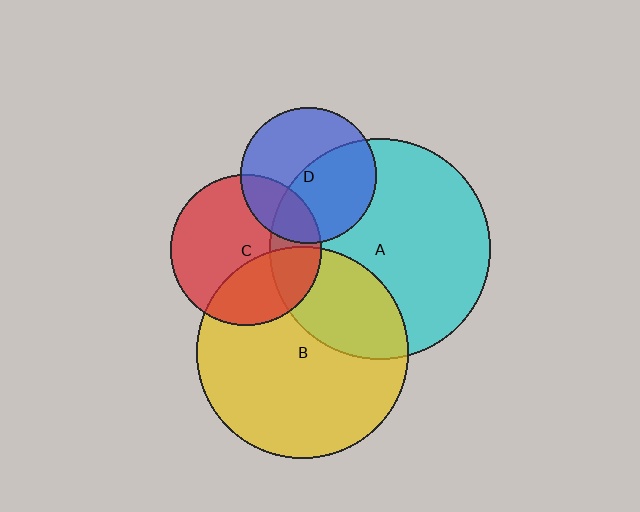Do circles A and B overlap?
Yes.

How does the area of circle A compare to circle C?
Approximately 2.1 times.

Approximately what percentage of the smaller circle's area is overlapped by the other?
Approximately 30%.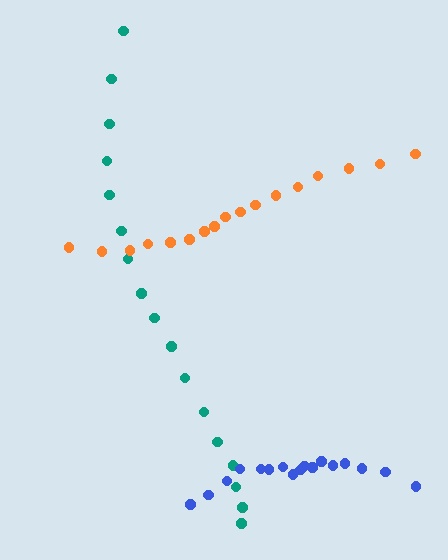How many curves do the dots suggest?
There are 3 distinct paths.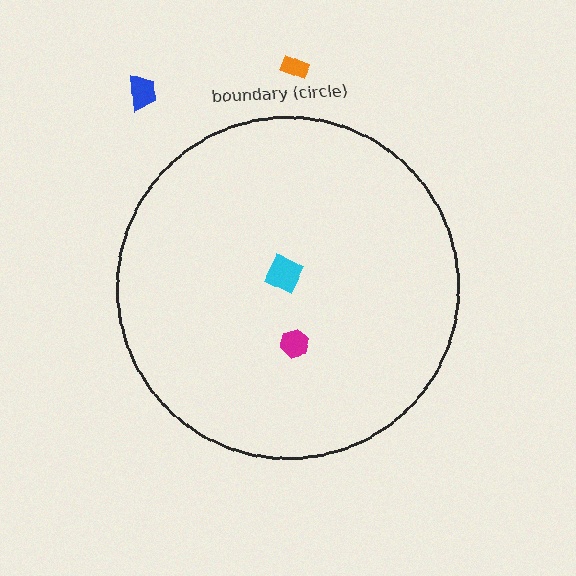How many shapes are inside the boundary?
2 inside, 2 outside.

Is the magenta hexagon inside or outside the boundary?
Inside.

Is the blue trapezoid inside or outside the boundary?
Outside.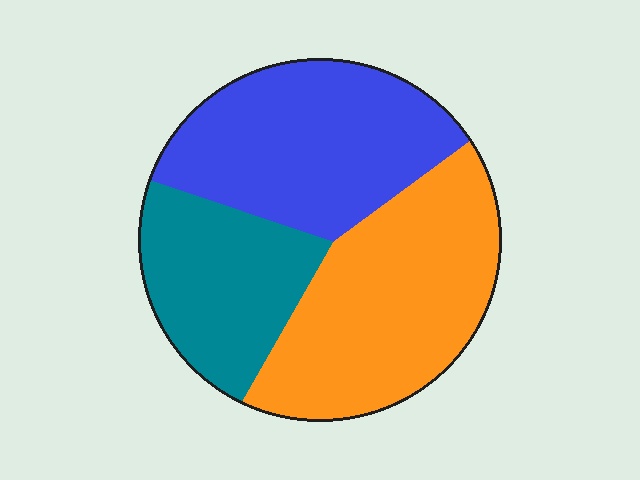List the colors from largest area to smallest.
From largest to smallest: orange, blue, teal.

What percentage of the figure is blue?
Blue takes up about three eighths (3/8) of the figure.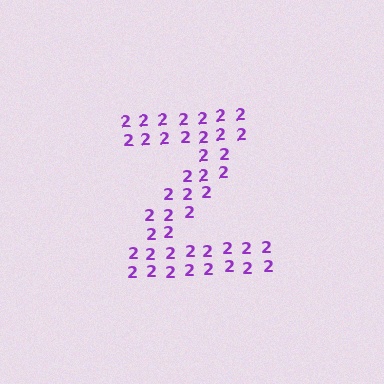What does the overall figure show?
The overall figure shows the letter Z.